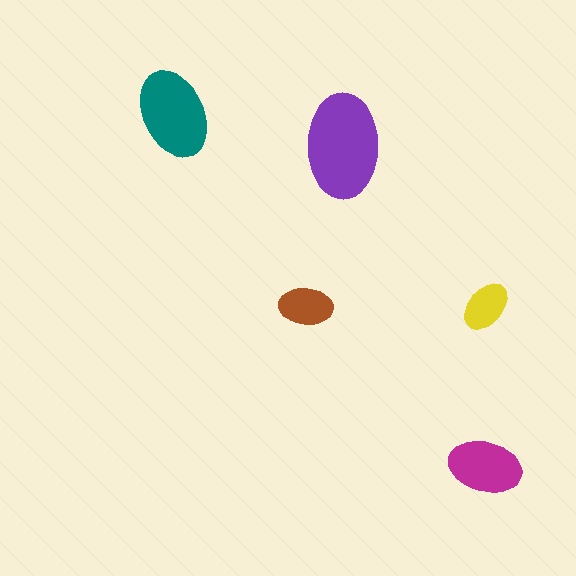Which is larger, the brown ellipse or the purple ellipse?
The purple one.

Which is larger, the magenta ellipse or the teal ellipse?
The teal one.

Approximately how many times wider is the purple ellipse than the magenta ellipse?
About 1.5 times wider.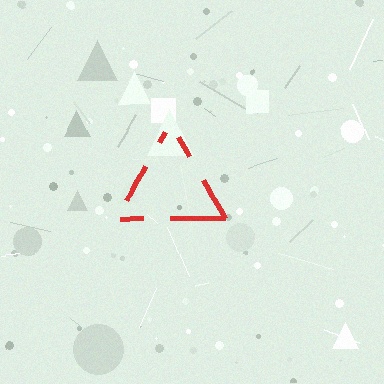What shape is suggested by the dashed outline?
The dashed outline suggests a triangle.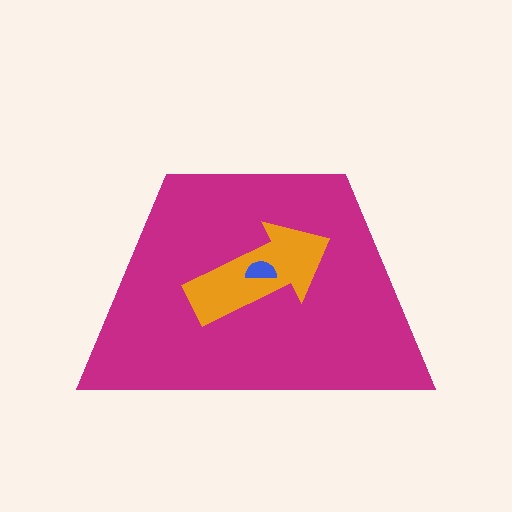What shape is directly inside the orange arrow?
The blue semicircle.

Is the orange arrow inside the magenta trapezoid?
Yes.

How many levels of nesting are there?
3.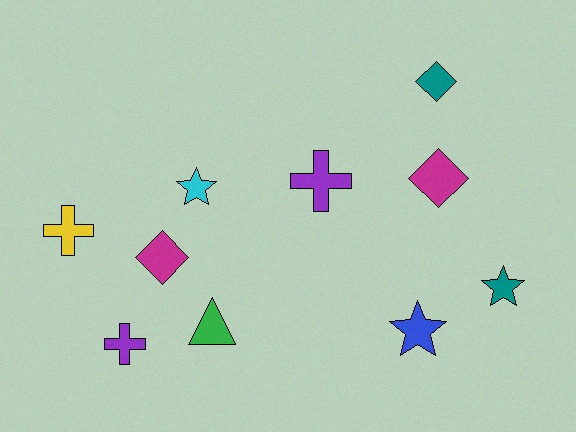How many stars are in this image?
There are 3 stars.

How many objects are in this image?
There are 10 objects.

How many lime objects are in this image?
There are no lime objects.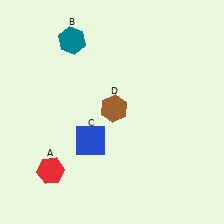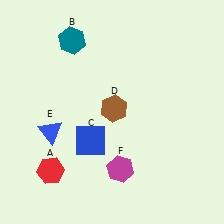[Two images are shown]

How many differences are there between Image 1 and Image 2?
There are 2 differences between the two images.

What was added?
A blue triangle (E), a magenta hexagon (F) were added in Image 2.